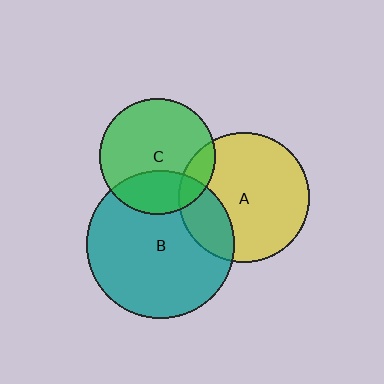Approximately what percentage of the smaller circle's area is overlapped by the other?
Approximately 30%.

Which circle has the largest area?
Circle B (teal).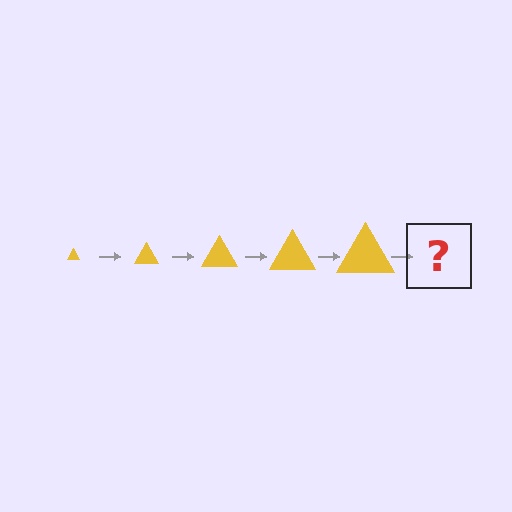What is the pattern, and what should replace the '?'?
The pattern is that the triangle gets progressively larger each step. The '?' should be a yellow triangle, larger than the previous one.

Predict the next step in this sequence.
The next step is a yellow triangle, larger than the previous one.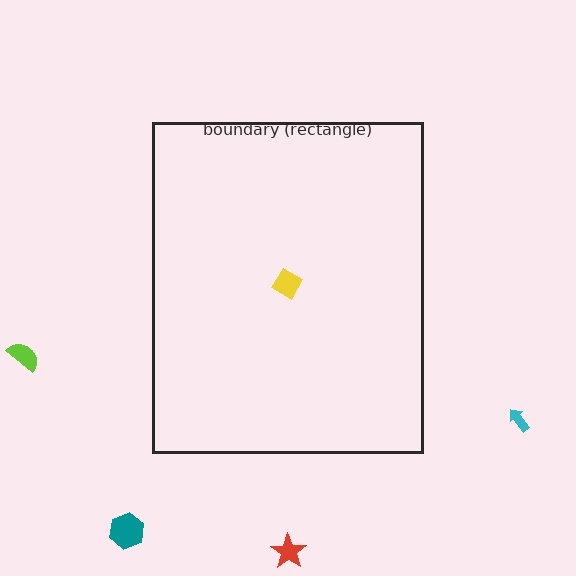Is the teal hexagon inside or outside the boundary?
Outside.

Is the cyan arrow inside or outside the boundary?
Outside.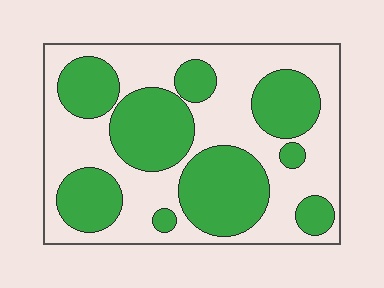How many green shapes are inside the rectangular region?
9.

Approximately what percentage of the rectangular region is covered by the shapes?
Approximately 45%.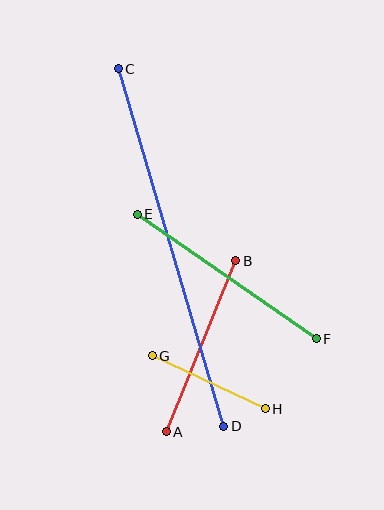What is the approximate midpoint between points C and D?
The midpoint is at approximately (171, 248) pixels.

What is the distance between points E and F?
The distance is approximately 218 pixels.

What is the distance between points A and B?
The distance is approximately 184 pixels.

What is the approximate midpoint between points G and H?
The midpoint is at approximately (209, 382) pixels.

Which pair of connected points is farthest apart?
Points C and D are farthest apart.